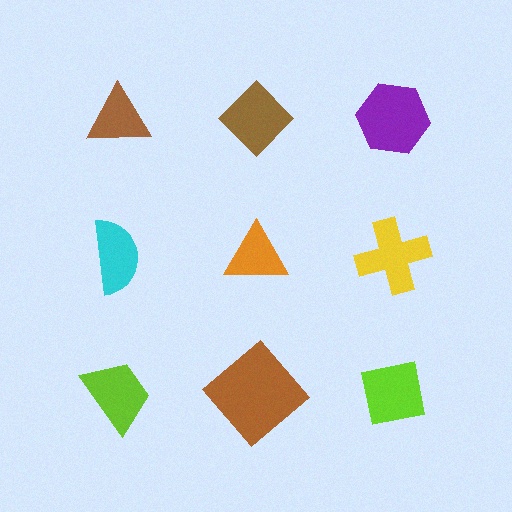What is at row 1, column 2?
A brown diamond.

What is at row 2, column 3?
A yellow cross.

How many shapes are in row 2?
3 shapes.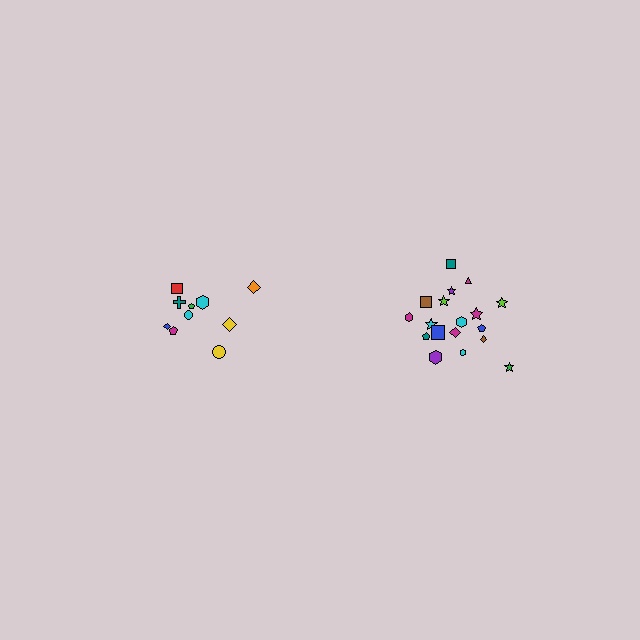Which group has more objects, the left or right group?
The right group.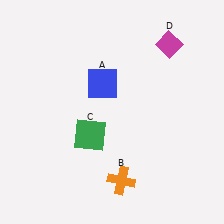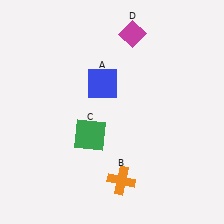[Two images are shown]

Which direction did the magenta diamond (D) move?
The magenta diamond (D) moved left.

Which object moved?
The magenta diamond (D) moved left.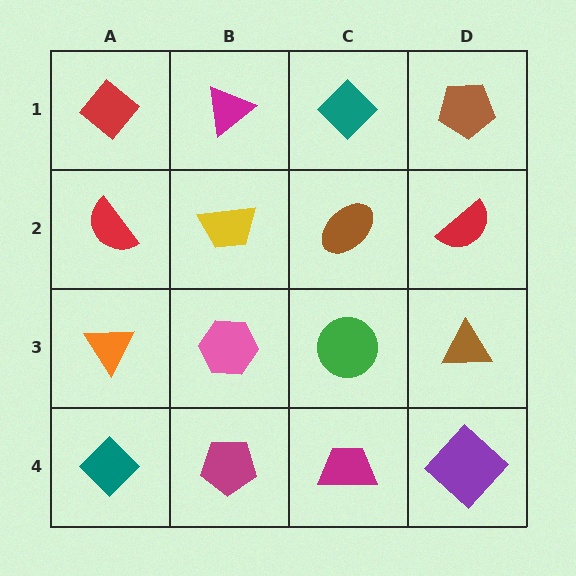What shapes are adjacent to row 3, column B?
A yellow trapezoid (row 2, column B), a magenta pentagon (row 4, column B), an orange triangle (row 3, column A), a green circle (row 3, column C).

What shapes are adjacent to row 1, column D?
A red semicircle (row 2, column D), a teal diamond (row 1, column C).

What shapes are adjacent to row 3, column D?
A red semicircle (row 2, column D), a purple diamond (row 4, column D), a green circle (row 3, column C).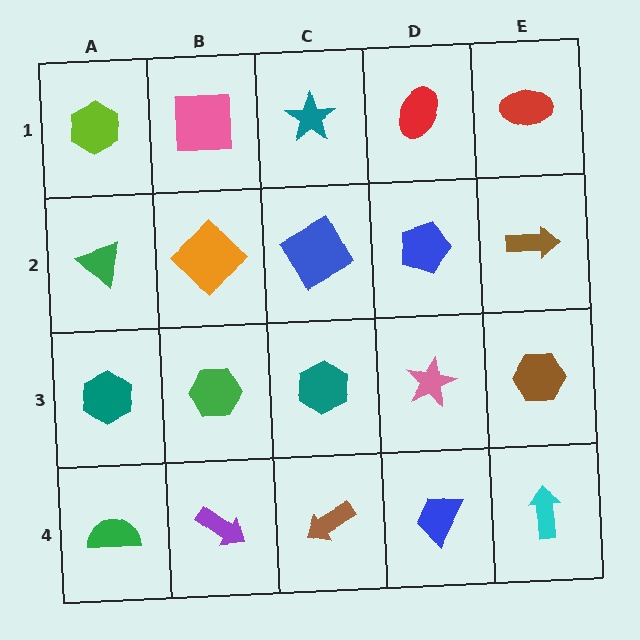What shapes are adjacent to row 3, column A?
A green triangle (row 2, column A), a green semicircle (row 4, column A), a green hexagon (row 3, column B).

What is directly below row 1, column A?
A green triangle.